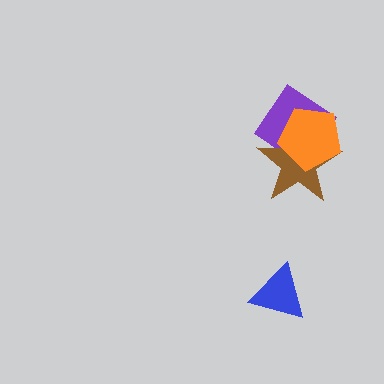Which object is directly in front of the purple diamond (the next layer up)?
The brown star is directly in front of the purple diamond.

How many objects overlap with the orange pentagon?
2 objects overlap with the orange pentagon.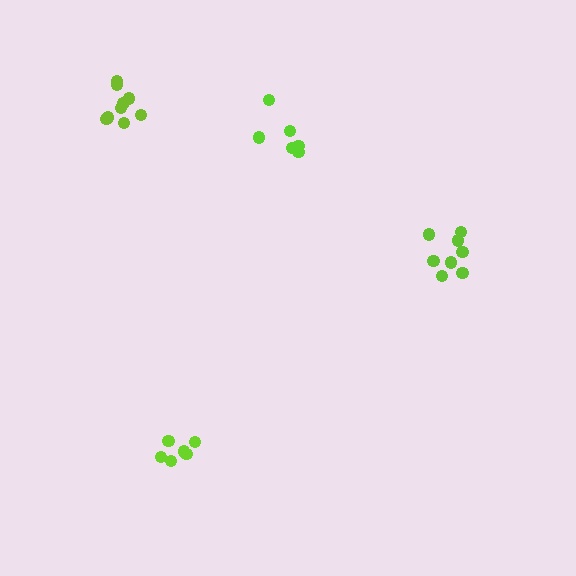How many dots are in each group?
Group 1: 6 dots, Group 2: 9 dots, Group 3: 6 dots, Group 4: 8 dots (29 total).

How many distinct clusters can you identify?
There are 4 distinct clusters.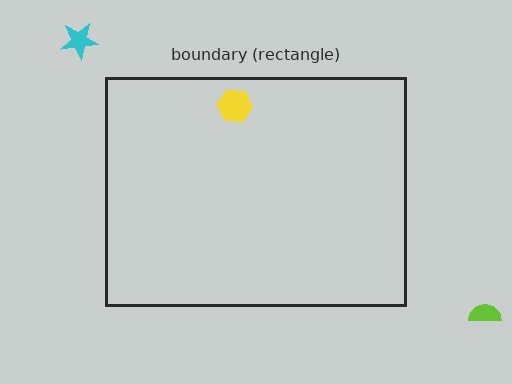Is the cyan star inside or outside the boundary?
Outside.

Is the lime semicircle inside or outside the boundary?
Outside.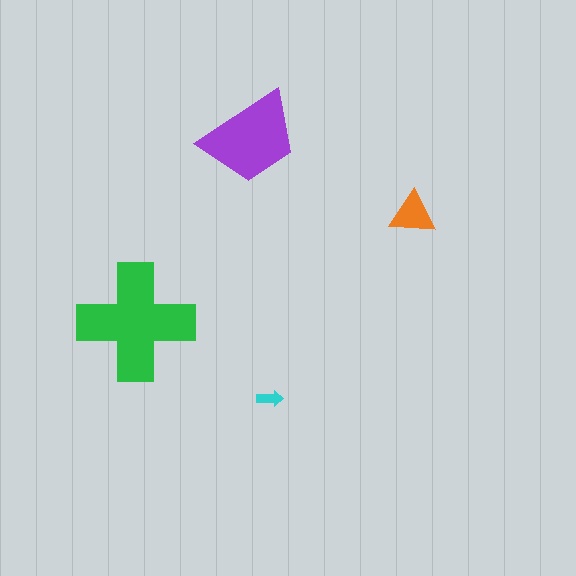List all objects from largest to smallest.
The green cross, the purple trapezoid, the orange triangle, the cyan arrow.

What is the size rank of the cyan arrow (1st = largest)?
4th.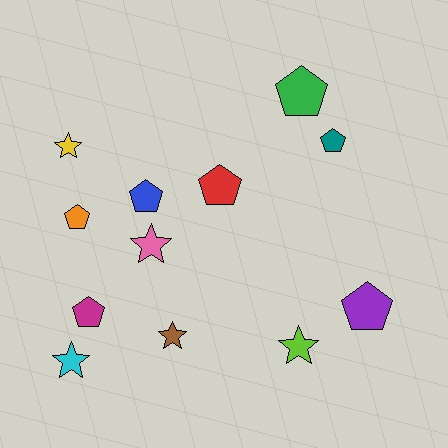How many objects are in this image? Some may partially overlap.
There are 12 objects.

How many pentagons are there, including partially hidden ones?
There are 7 pentagons.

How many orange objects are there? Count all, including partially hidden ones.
There is 1 orange object.